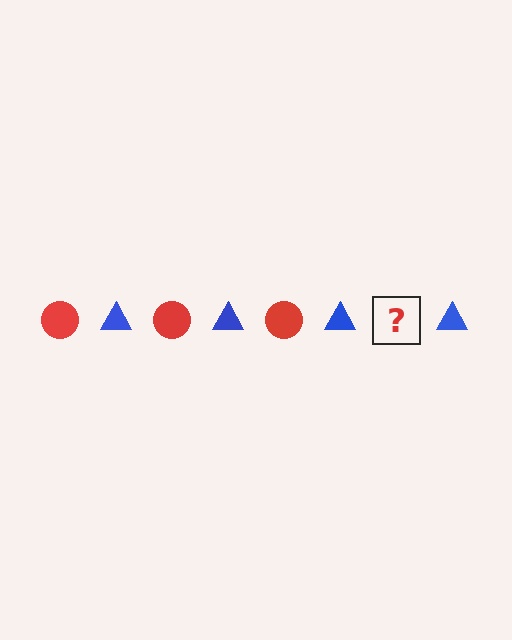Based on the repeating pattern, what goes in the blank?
The blank should be a red circle.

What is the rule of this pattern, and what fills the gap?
The rule is that the pattern alternates between red circle and blue triangle. The gap should be filled with a red circle.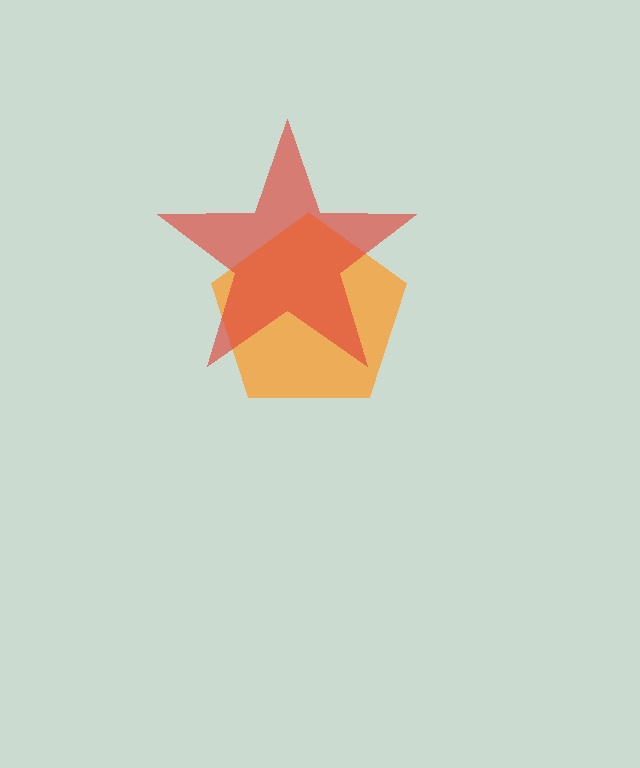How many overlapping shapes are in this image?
There are 2 overlapping shapes in the image.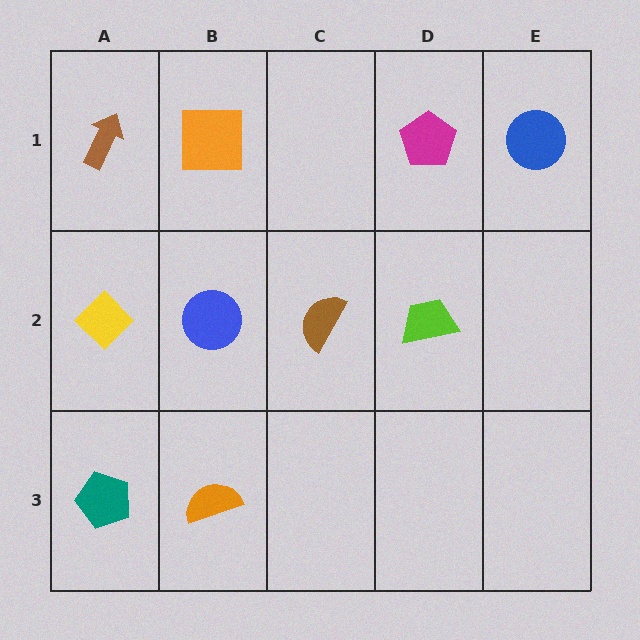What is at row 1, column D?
A magenta pentagon.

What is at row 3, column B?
An orange semicircle.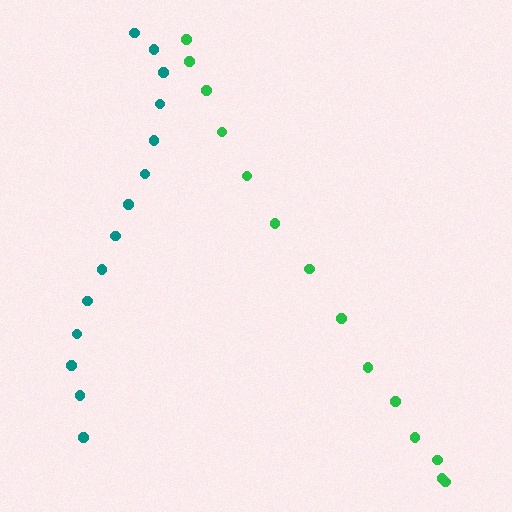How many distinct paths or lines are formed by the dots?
There are 2 distinct paths.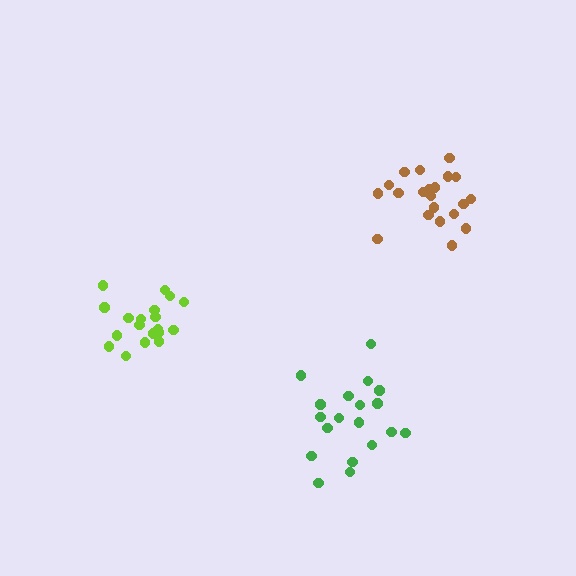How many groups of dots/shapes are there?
There are 3 groups.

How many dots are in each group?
Group 1: 21 dots, Group 2: 19 dots, Group 3: 19 dots (59 total).